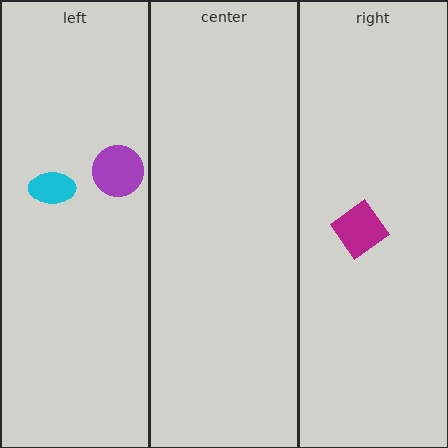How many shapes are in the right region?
1.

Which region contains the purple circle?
The left region.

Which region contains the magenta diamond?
The right region.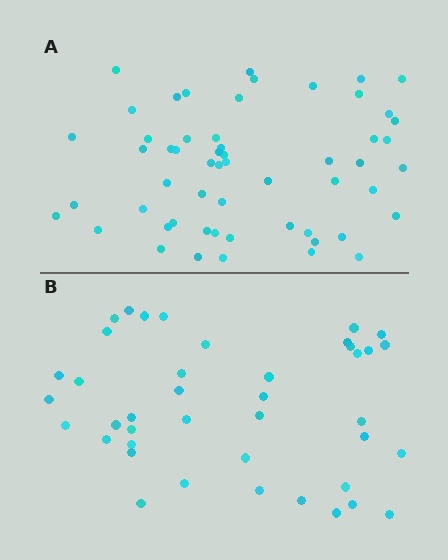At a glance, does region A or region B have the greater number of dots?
Region A (the top region) has more dots.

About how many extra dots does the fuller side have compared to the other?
Region A has approximately 15 more dots than region B.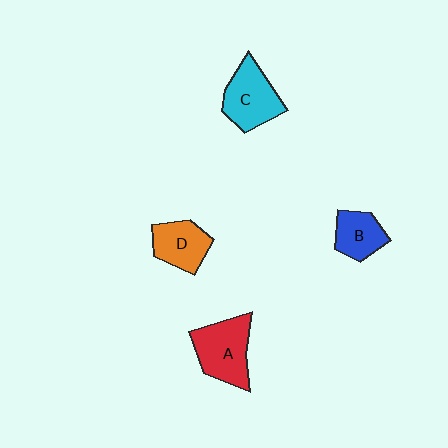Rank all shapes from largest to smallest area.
From largest to smallest: A (red), C (cyan), D (orange), B (blue).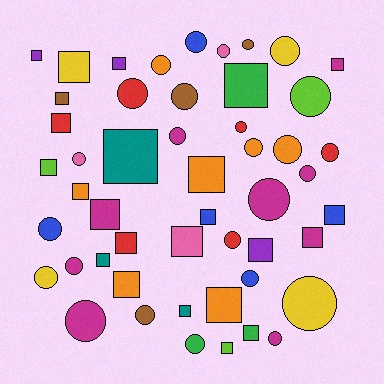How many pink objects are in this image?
There are 3 pink objects.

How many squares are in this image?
There are 24 squares.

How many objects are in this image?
There are 50 objects.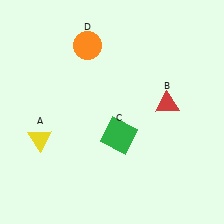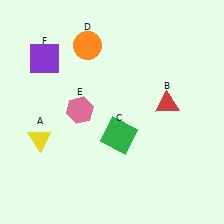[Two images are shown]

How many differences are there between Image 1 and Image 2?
There are 2 differences between the two images.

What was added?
A pink hexagon (E), a purple square (F) were added in Image 2.